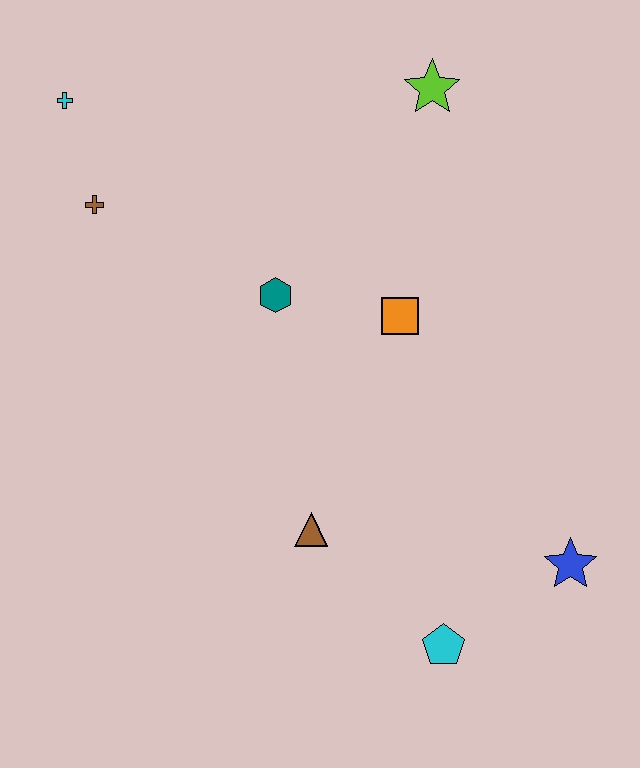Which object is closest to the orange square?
The teal hexagon is closest to the orange square.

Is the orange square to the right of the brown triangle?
Yes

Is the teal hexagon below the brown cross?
Yes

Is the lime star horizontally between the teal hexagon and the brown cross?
No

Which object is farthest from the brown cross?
The blue star is farthest from the brown cross.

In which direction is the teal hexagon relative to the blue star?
The teal hexagon is to the left of the blue star.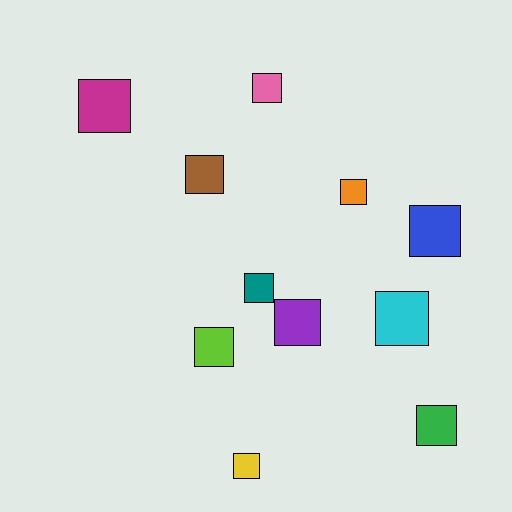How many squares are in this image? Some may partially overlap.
There are 11 squares.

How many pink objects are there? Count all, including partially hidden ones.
There is 1 pink object.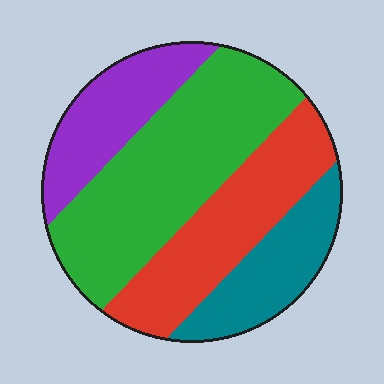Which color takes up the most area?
Green, at roughly 40%.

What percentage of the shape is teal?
Teal takes up about one sixth (1/6) of the shape.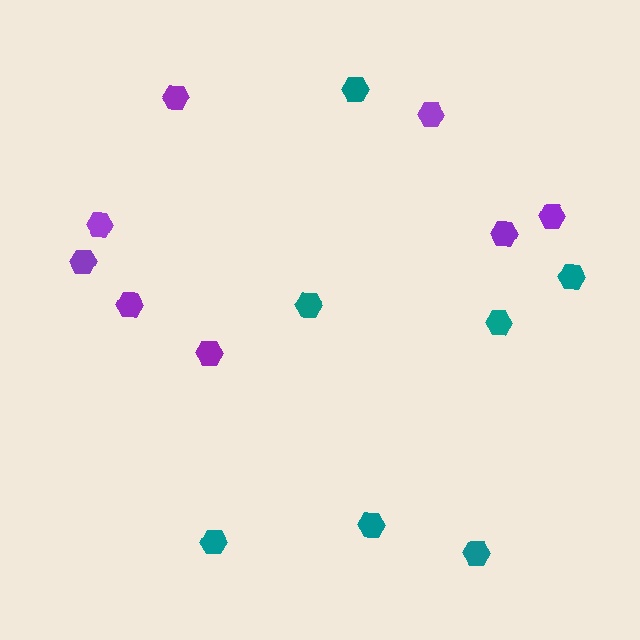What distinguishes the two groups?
There are 2 groups: one group of purple hexagons (8) and one group of teal hexagons (7).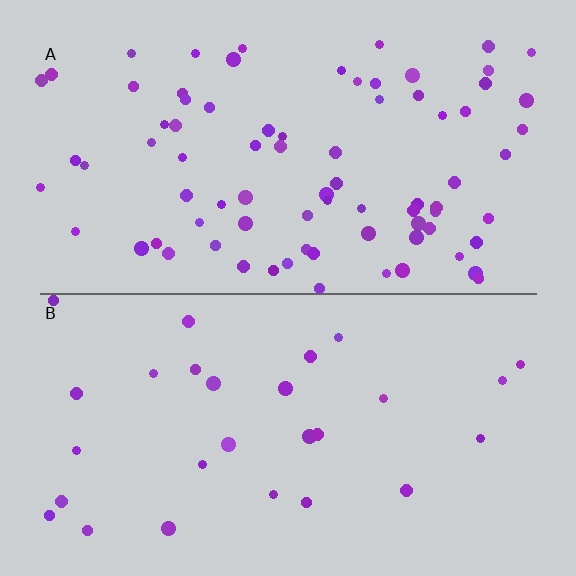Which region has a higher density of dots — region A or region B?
A (the top).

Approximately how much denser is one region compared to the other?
Approximately 2.9× — region A over region B.